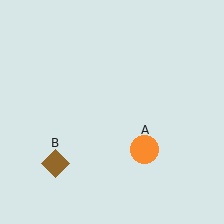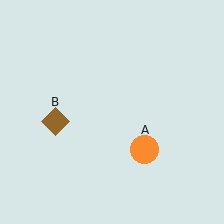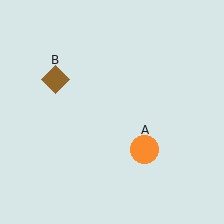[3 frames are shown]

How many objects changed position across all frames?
1 object changed position: brown diamond (object B).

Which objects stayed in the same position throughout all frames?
Orange circle (object A) remained stationary.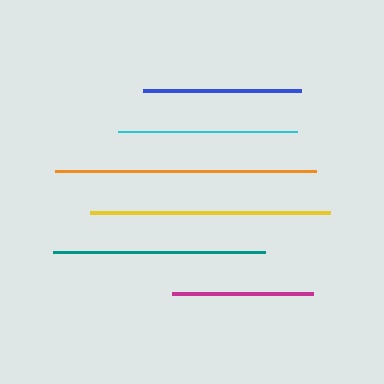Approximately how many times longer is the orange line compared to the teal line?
The orange line is approximately 1.2 times the length of the teal line.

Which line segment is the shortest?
The magenta line is the shortest at approximately 141 pixels.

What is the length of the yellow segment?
The yellow segment is approximately 240 pixels long.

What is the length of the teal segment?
The teal segment is approximately 211 pixels long.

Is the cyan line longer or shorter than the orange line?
The orange line is longer than the cyan line.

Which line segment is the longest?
The orange line is the longest at approximately 261 pixels.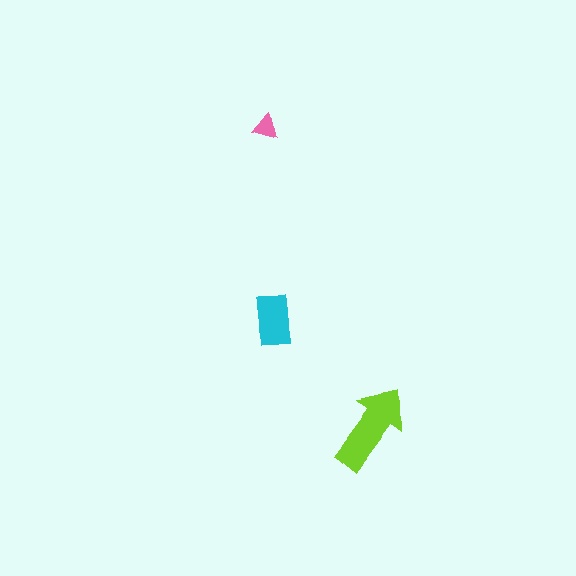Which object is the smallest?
The pink triangle.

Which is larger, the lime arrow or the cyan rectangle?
The lime arrow.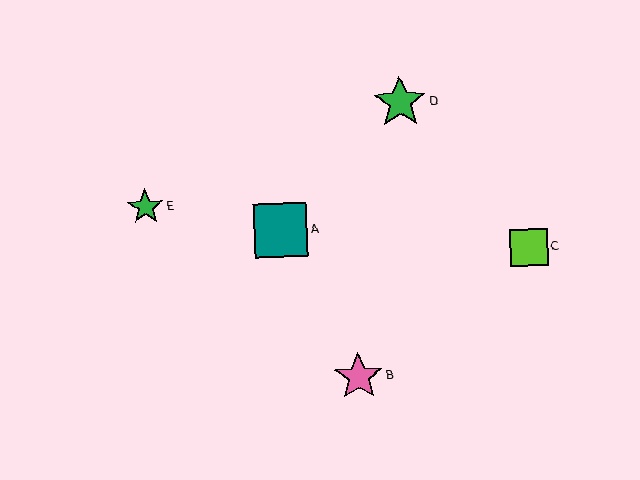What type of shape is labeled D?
Shape D is a green star.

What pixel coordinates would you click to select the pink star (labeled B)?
Click at (359, 377) to select the pink star B.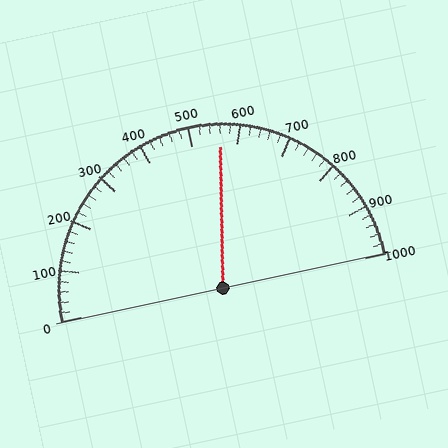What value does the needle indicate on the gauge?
The needle indicates approximately 560.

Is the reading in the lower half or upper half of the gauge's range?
The reading is in the upper half of the range (0 to 1000).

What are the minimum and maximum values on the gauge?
The gauge ranges from 0 to 1000.